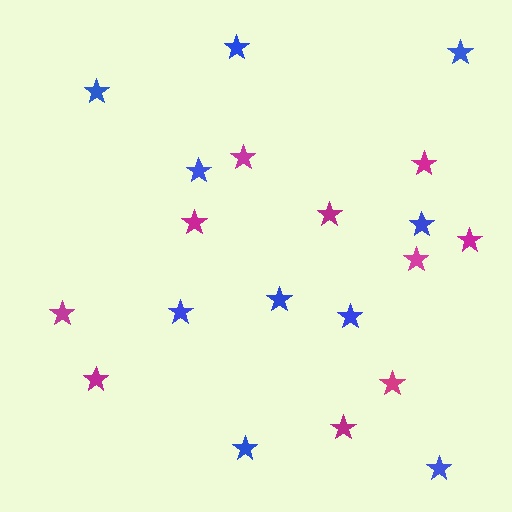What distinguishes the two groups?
There are 2 groups: one group of blue stars (10) and one group of magenta stars (10).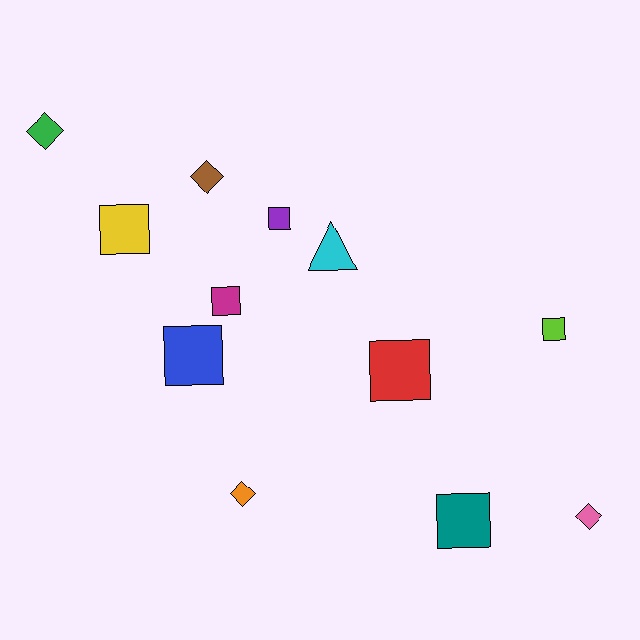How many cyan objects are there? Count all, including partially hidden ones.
There is 1 cyan object.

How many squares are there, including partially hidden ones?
There are 7 squares.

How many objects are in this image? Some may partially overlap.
There are 12 objects.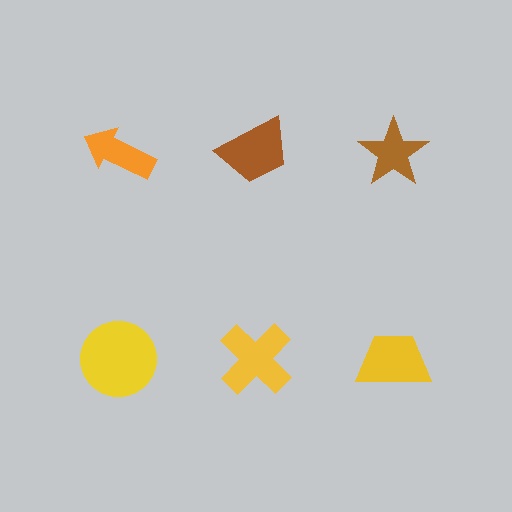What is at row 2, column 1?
A yellow circle.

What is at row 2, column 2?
A yellow cross.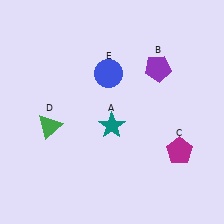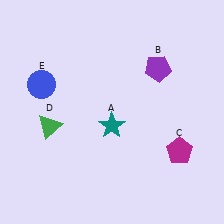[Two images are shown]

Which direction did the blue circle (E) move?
The blue circle (E) moved left.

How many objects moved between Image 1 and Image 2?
1 object moved between the two images.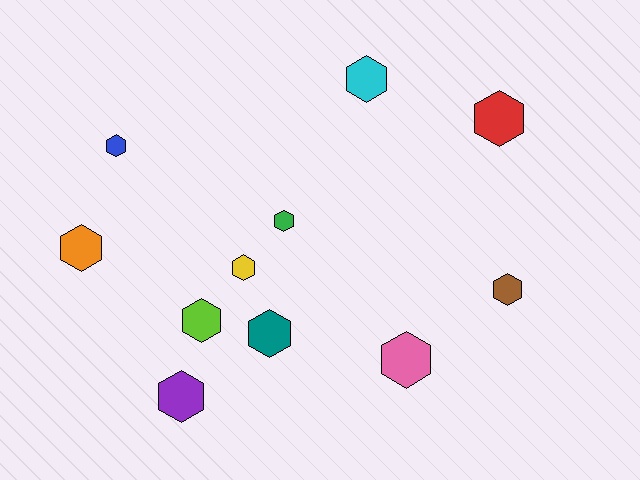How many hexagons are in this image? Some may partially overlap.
There are 11 hexagons.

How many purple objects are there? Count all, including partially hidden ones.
There is 1 purple object.